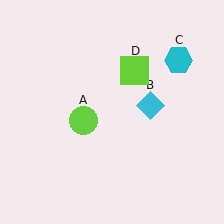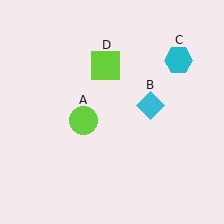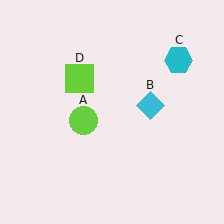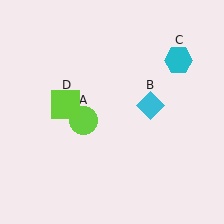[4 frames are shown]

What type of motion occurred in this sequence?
The lime square (object D) rotated counterclockwise around the center of the scene.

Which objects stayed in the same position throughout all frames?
Lime circle (object A) and cyan diamond (object B) and cyan hexagon (object C) remained stationary.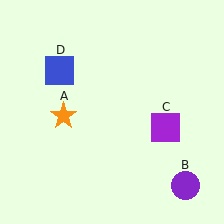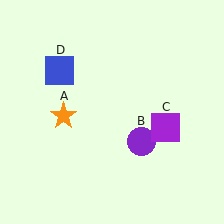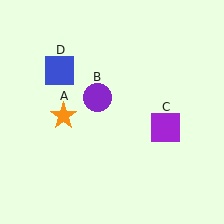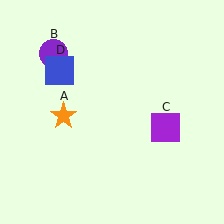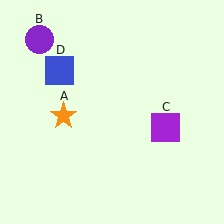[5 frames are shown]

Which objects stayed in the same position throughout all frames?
Orange star (object A) and purple square (object C) and blue square (object D) remained stationary.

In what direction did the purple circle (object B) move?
The purple circle (object B) moved up and to the left.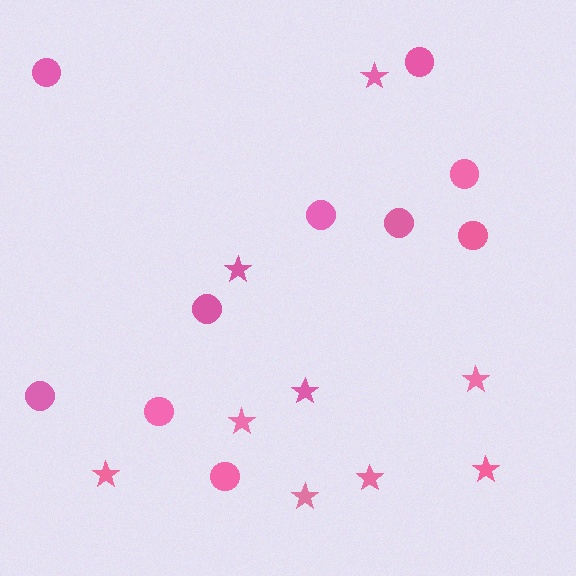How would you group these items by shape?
There are 2 groups: one group of stars (9) and one group of circles (10).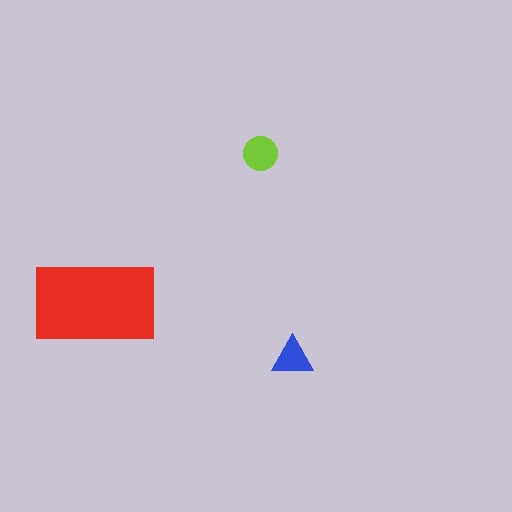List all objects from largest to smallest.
The red rectangle, the lime circle, the blue triangle.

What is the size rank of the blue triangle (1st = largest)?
3rd.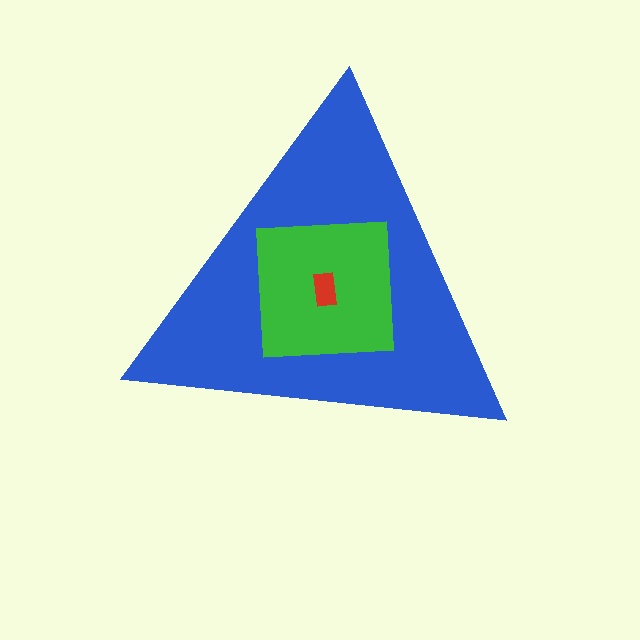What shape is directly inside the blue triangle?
The green square.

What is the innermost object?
The red rectangle.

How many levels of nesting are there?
3.